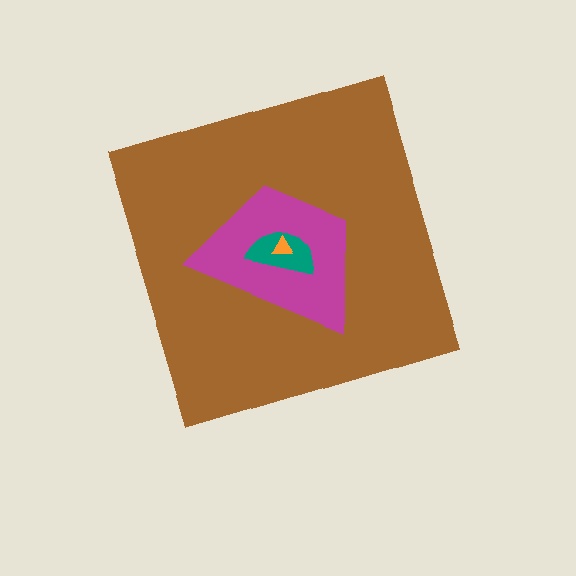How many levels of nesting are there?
4.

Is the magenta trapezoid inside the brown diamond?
Yes.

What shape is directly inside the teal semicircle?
The orange triangle.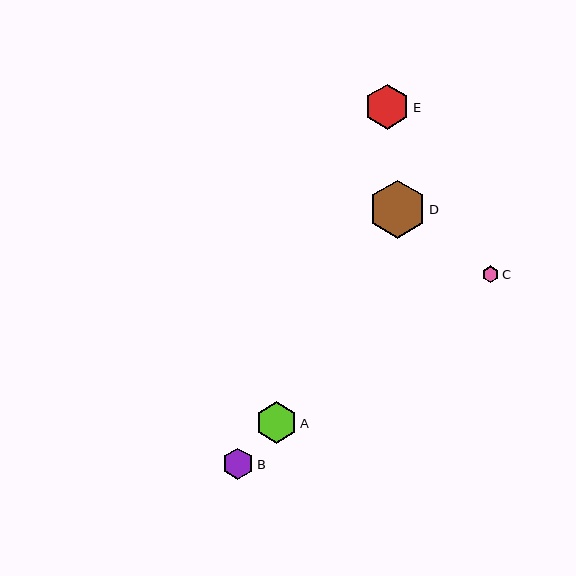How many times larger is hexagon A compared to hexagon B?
Hexagon A is approximately 1.3 times the size of hexagon B.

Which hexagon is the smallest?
Hexagon C is the smallest with a size of approximately 16 pixels.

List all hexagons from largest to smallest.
From largest to smallest: D, E, A, B, C.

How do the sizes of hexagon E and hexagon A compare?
Hexagon E and hexagon A are approximately the same size.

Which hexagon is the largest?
Hexagon D is the largest with a size of approximately 58 pixels.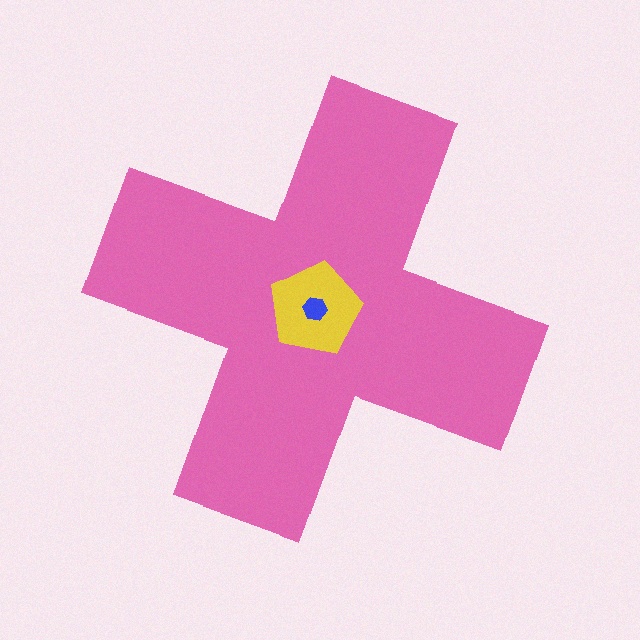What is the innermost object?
The blue hexagon.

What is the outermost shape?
The pink cross.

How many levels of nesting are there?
3.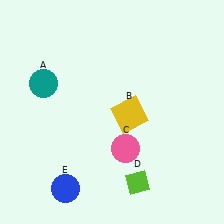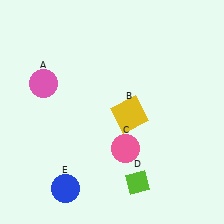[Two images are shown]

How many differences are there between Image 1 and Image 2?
There is 1 difference between the two images.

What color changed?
The circle (A) changed from teal in Image 1 to pink in Image 2.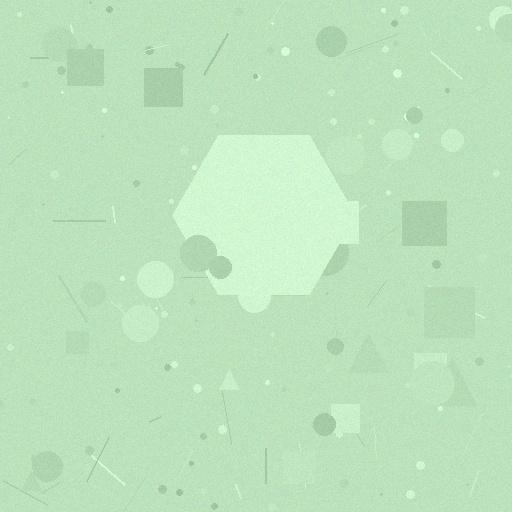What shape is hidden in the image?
A hexagon is hidden in the image.